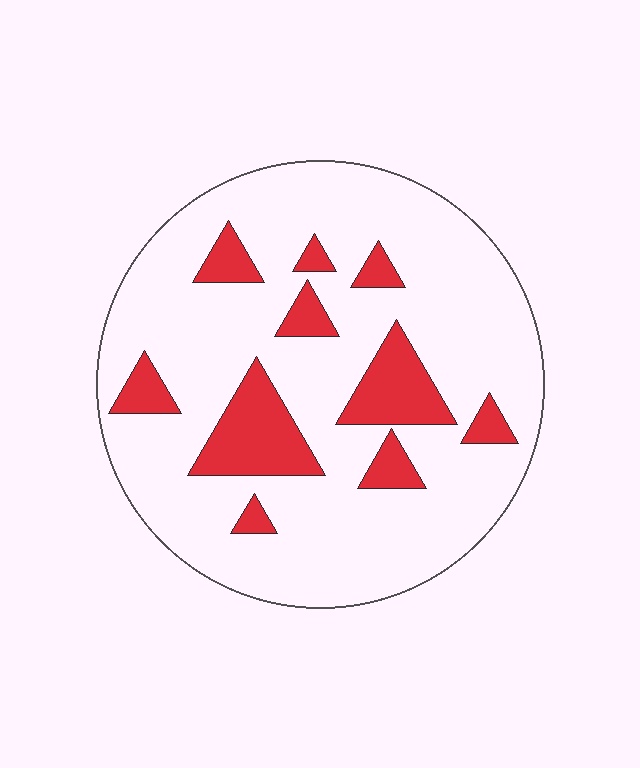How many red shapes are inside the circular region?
10.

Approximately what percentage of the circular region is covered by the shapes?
Approximately 20%.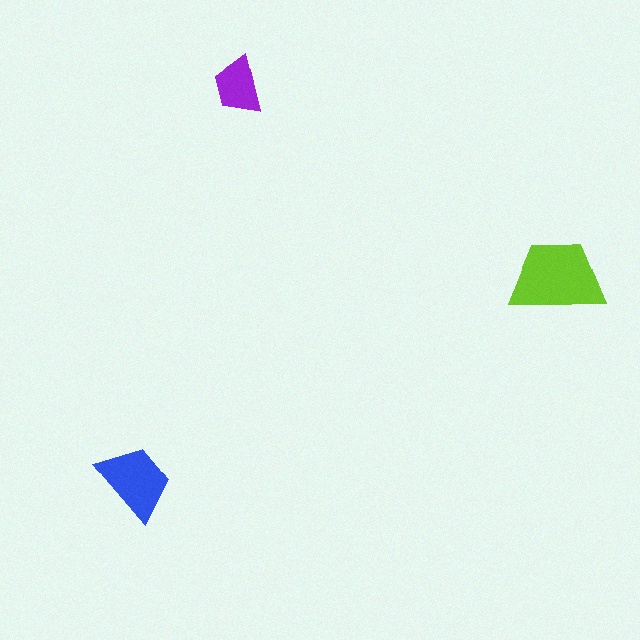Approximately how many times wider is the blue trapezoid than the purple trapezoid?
About 1.5 times wider.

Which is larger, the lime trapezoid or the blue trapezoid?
The lime one.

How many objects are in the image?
There are 3 objects in the image.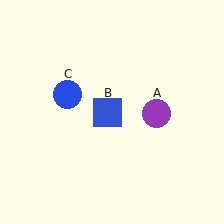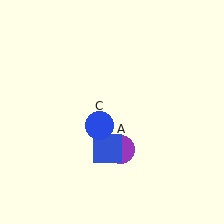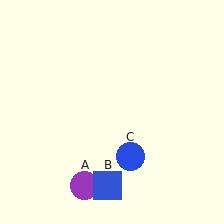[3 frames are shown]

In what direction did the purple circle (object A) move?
The purple circle (object A) moved down and to the left.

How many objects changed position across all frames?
3 objects changed position: purple circle (object A), blue square (object B), blue circle (object C).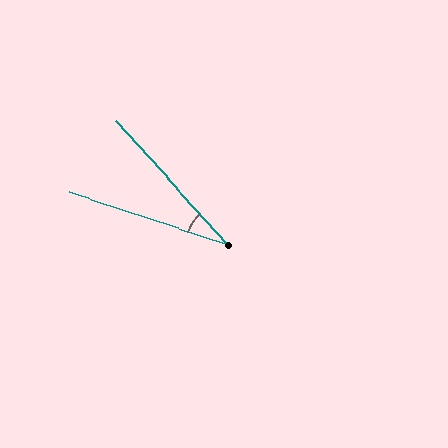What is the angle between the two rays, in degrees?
Approximately 30 degrees.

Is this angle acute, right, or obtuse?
It is acute.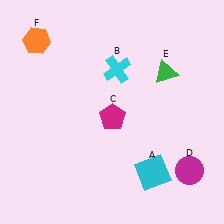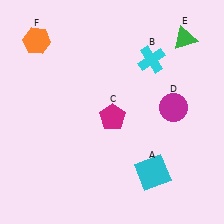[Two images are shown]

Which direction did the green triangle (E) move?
The green triangle (E) moved up.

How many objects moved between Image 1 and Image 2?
3 objects moved between the two images.